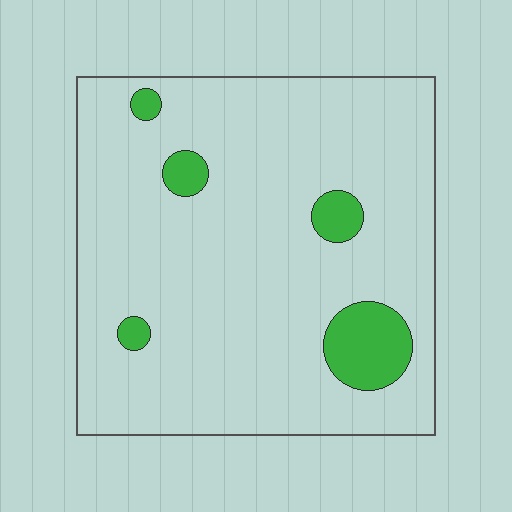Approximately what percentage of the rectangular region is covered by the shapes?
Approximately 10%.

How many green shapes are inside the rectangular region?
5.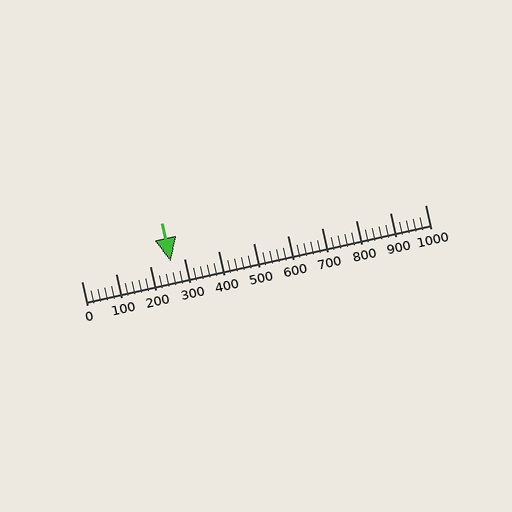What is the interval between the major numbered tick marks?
The major tick marks are spaced 100 units apart.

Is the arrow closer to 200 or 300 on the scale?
The arrow is closer to 300.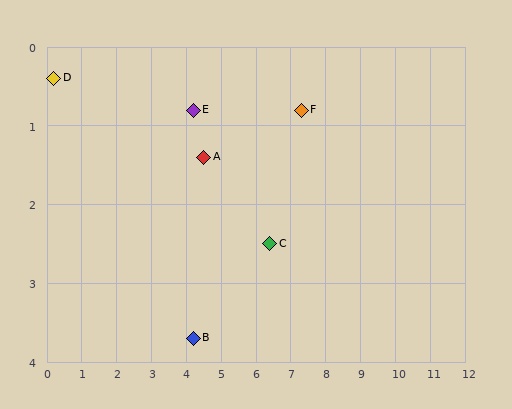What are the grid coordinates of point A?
Point A is at approximately (4.5, 1.4).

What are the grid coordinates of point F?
Point F is at approximately (7.3, 0.8).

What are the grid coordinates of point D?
Point D is at approximately (0.2, 0.4).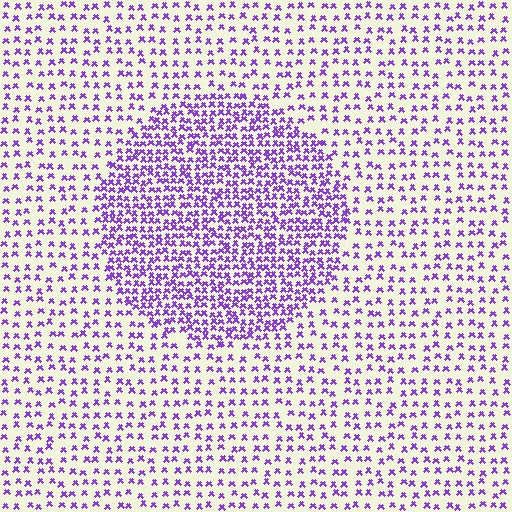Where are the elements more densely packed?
The elements are more densely packed inside the circle boundary.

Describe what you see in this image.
The image contains small purple elements arranged at two different densities. A circle-shaped region is visible where the elements are more densely packed than the surrounding area.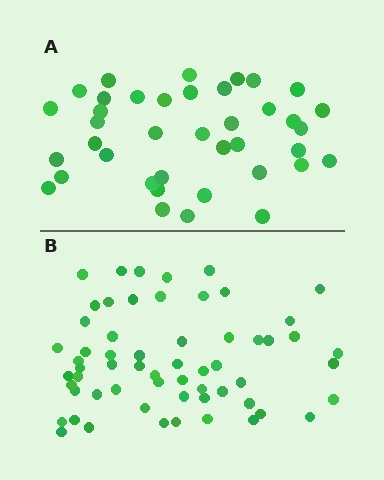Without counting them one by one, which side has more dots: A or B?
Region B (the bottom region) has more dots.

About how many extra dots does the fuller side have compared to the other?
Region B has approximately 20 more dots than region A.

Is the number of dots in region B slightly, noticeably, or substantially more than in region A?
Region B has substantially more. The ratio is roughly 1.5 to 1.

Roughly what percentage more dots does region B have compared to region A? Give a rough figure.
About 55% more.